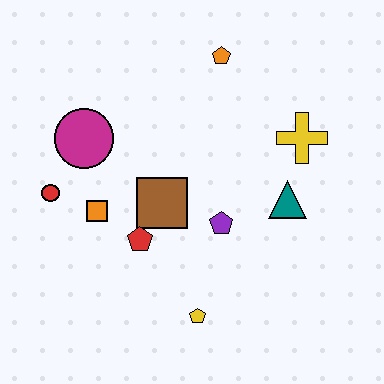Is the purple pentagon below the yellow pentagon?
No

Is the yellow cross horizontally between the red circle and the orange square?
No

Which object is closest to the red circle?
The orange square is closest to the red circle.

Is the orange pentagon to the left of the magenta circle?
No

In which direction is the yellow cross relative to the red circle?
The yellow cross is to the right of the red circle.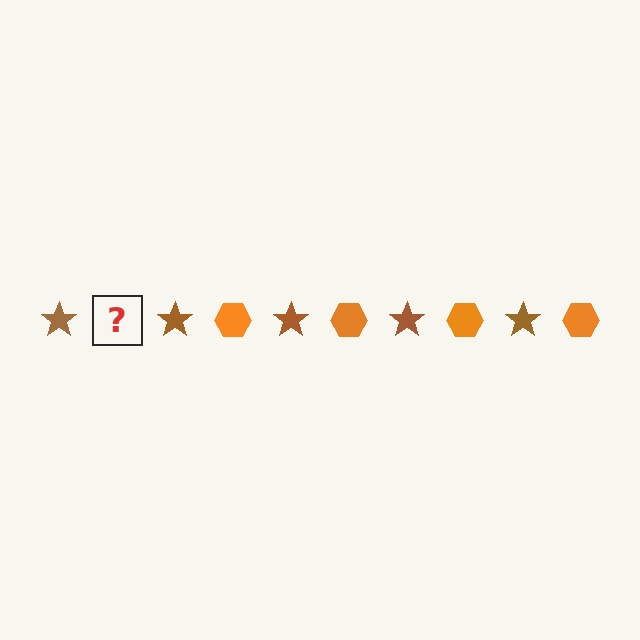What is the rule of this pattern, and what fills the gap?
The rule is that the pattern alternates between brown star and orange hexagon. The gap should be filled with an orange hexagon.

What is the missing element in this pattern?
The missing element is an orange hexagon.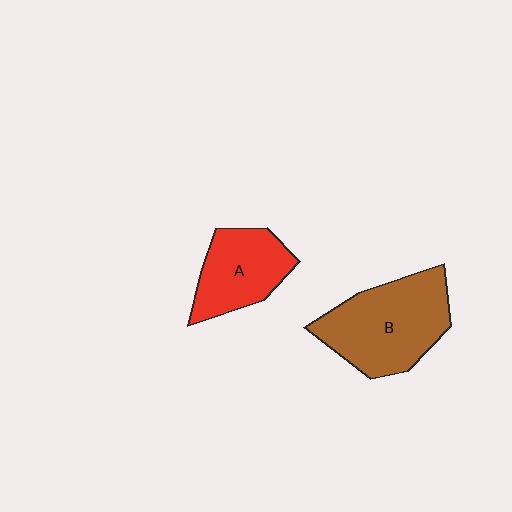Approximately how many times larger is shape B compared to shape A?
Approximately 1.5 times.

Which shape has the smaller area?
Shape A (red).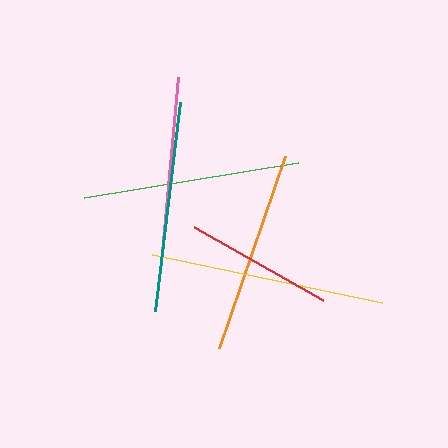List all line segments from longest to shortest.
From longest to shortest: yellow, green, teal, orange, pink, red.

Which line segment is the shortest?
The red line is the shortest at approximately 148 pixels.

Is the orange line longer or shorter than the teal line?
The teal line is longer than the orange line.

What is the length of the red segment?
The red segment is approximately 148 pixels long.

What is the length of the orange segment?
The orange segment is approximately 203 pixels long.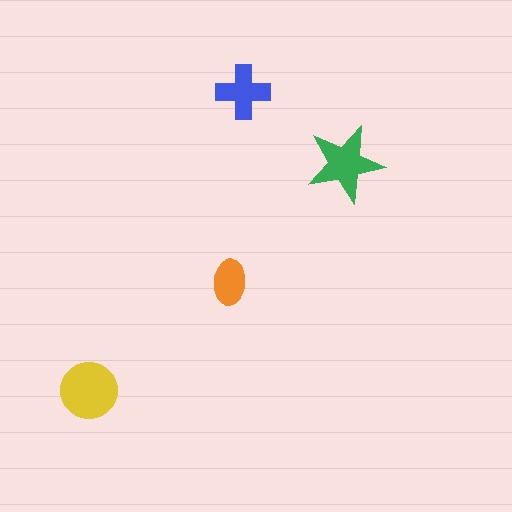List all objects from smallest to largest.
The orange ellipse, the blue cross, the green star, the yellow circle.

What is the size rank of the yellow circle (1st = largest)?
1st.